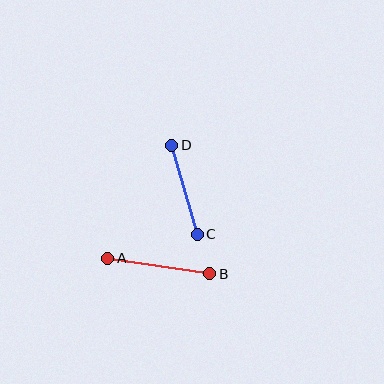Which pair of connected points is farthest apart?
Points A and B are farthest apart.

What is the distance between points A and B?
The distance is approximately 103 pixels.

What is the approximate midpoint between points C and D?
The midpoint is at approximately (185, 190) pixels.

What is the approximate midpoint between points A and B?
The midpoint is at approximately (159, 266) pixels.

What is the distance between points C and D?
The distance is approximately 93 pixels.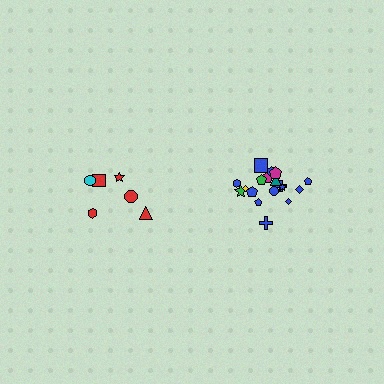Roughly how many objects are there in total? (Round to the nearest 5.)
Roughly 25 objects in total.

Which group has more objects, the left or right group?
The right group.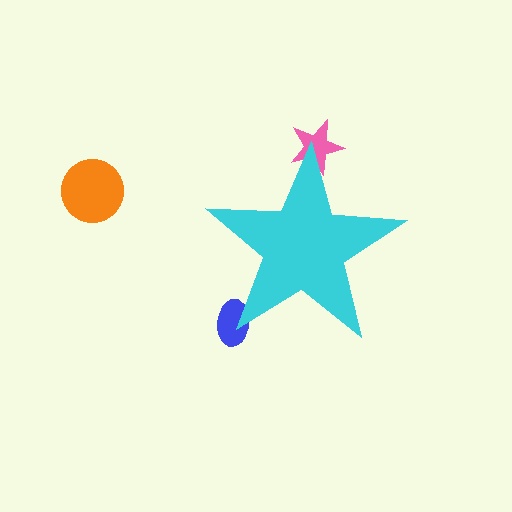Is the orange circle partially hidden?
No, the orange circle is fully visible.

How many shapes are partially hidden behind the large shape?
2 shapes are partially hidden.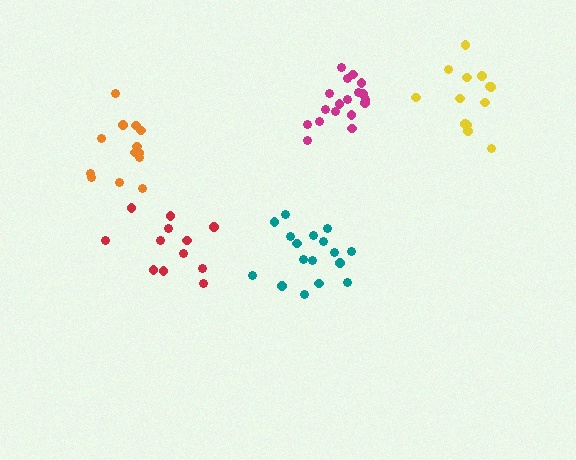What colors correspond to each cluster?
The clusters are colored: teal, magenta, orange, yellow, red.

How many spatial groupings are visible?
There are 5 spatial groupings.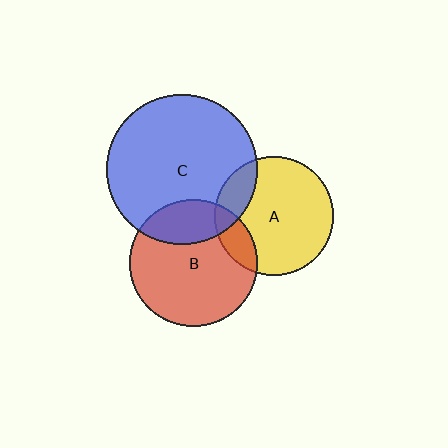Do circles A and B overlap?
Yes.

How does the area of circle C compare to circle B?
Approximately 1.4 times.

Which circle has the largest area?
Circle C (blue).